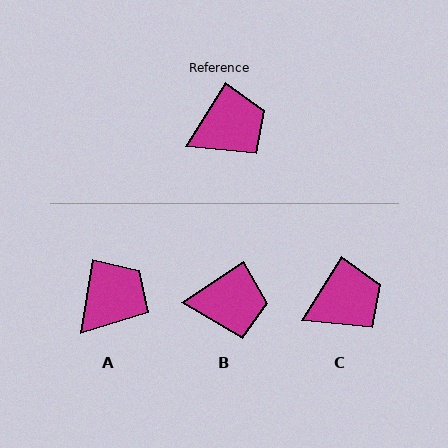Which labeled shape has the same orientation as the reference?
C.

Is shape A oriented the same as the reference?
No, it is off by about 23 degrees.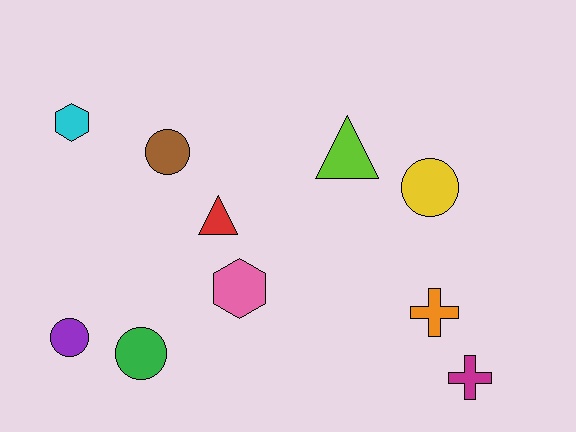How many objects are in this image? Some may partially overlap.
There are 10 objects.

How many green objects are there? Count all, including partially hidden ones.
There is 1 green object.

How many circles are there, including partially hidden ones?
There are 4 circles.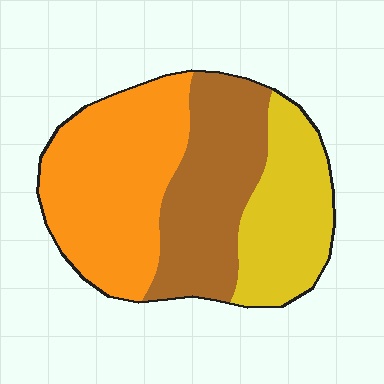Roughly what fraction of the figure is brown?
Brown takes up about one third (1/3) of the figure.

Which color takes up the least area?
Yellow, at roughly 25%.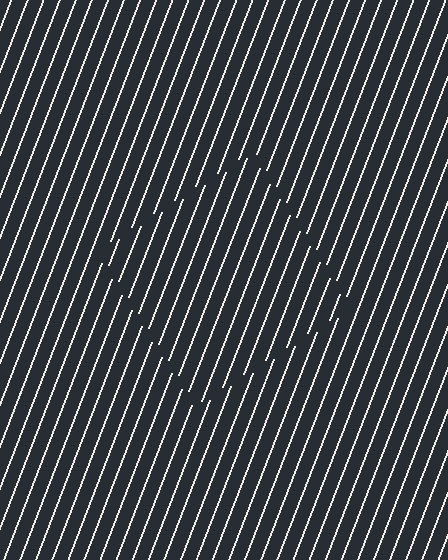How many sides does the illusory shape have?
4 sides — the line-ends trace a square.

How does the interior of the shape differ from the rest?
The interior of the shape contains the same grating, shifted by half a period — the contour is defined by the phase discontinuity where line-ends from the inner and outer gratings abut.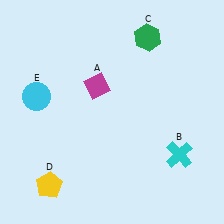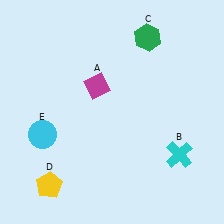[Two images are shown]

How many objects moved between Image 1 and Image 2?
1 object moved between the two images.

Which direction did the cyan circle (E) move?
The cyan circle (E) moved down.